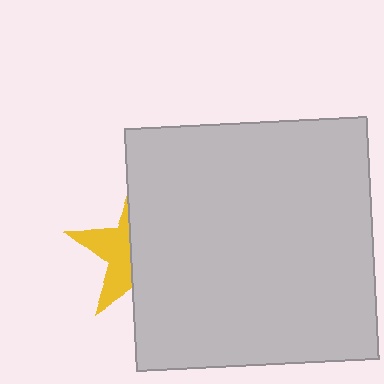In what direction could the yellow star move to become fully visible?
The yellow star could move left. That would shift it out from behind the light gray square entirely.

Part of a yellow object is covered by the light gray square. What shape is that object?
It is a star.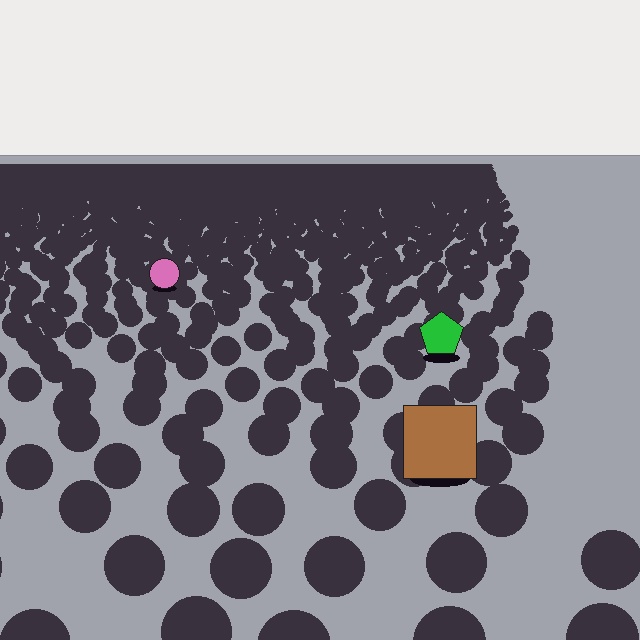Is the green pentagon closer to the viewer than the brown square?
No. The brown square is closer — you can tell from the texture gradient: the ground texture is coarser near it.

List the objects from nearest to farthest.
From nearest to farthest: the brown square, the green pentagon, the pink circle.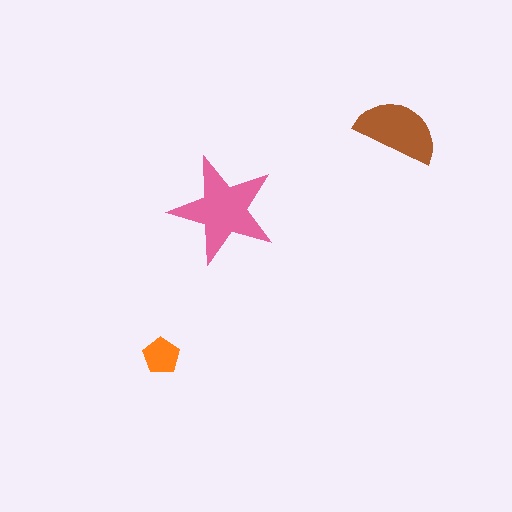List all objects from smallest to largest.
The orange pentagon, the brown semicircle, the pink star.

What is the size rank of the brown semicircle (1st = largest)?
2nd.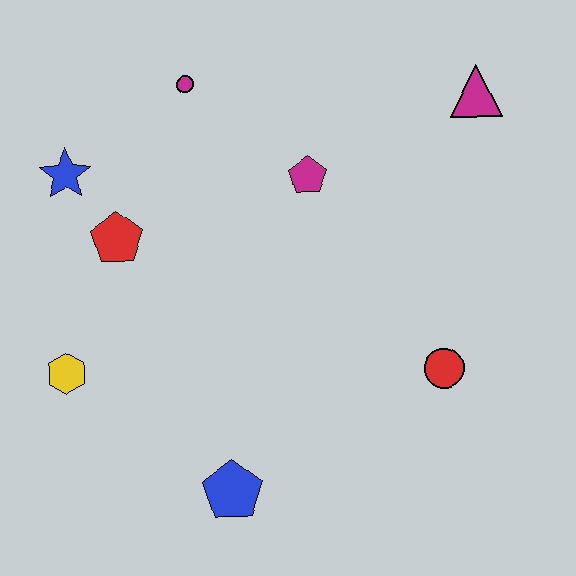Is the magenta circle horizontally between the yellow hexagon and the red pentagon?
No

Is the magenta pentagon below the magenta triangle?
Yes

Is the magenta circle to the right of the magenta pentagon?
No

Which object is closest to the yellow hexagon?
The red pentagon is closest to the yellow hexagon.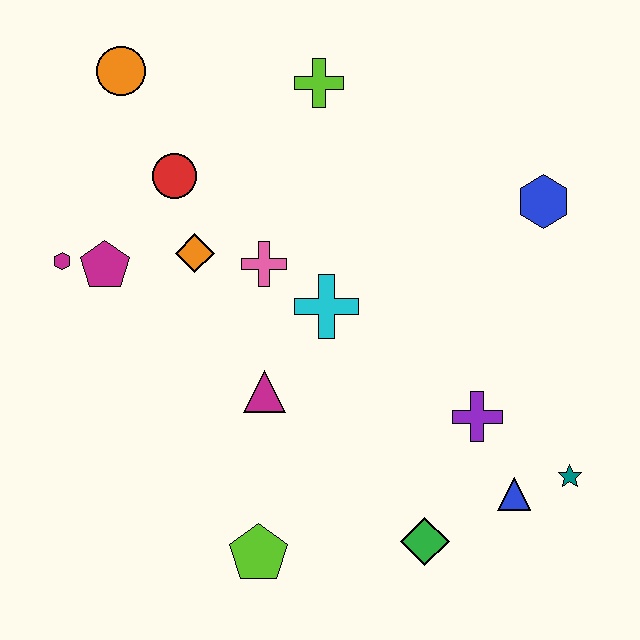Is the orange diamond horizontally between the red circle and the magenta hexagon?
No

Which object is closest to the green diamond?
The blue triangle is closest to the green diamond.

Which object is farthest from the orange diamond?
The teal star is farthest from the orange diamond.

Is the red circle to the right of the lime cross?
No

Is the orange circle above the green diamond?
Yes